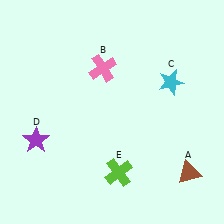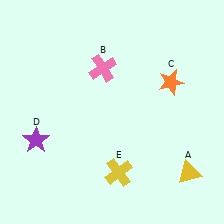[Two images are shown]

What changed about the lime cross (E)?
In Image 1, E is lime. In Image 2, it changed to yellow.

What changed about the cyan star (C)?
In Image 1, C is cyan. In Image 2, it changed to orange.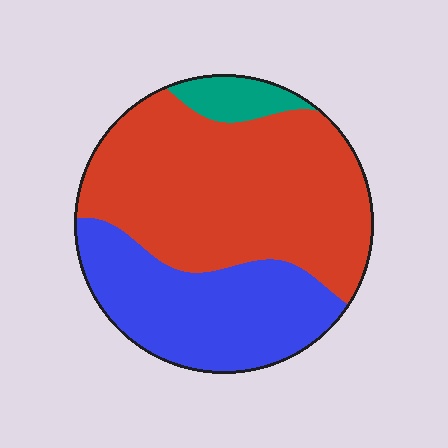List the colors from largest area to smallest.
From largest to smallest: red, blue, teal.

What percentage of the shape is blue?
Blue takes up between a third and a half of the shape.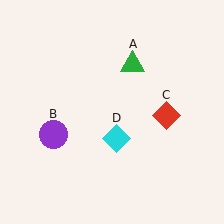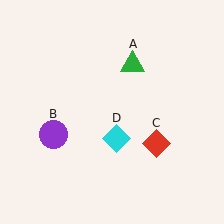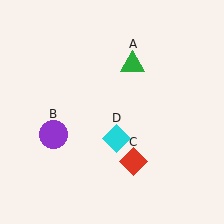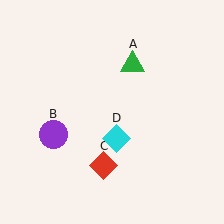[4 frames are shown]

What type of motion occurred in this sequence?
The red diamond (object C) rotated clockwise around the center of the scene.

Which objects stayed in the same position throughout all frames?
Green triangle (object A) and purple circle (object B) and cyan diamond (object D) remained stationary.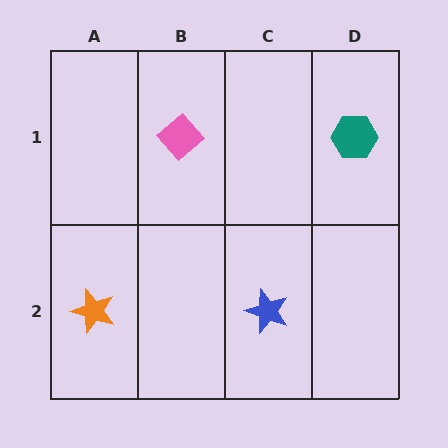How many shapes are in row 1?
2 shapes.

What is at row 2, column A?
An orange star.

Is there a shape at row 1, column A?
No, that cell is empty.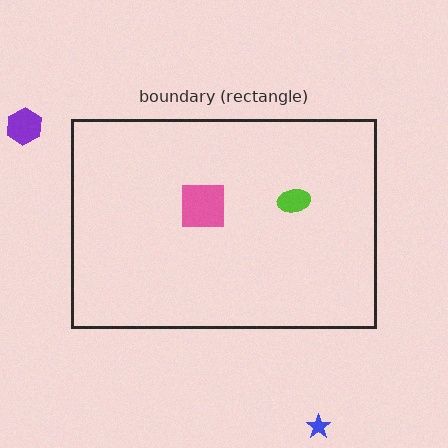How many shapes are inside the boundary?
2 inside, 2 outside.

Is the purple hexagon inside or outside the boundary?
Outside.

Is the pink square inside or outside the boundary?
Inside.